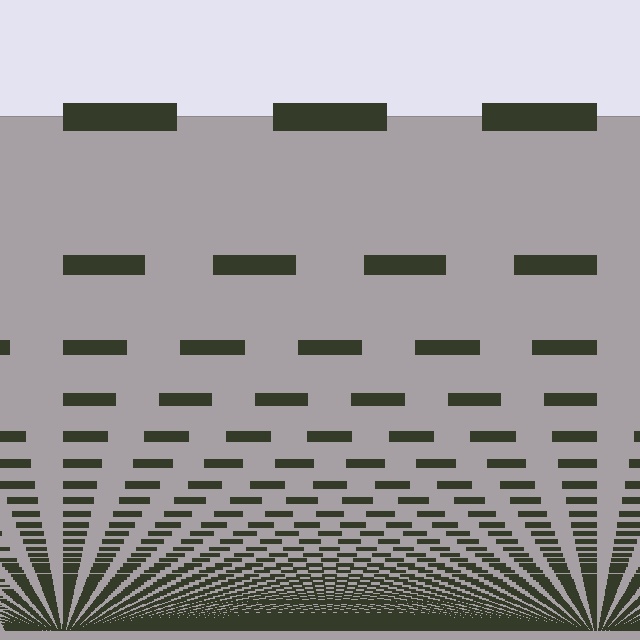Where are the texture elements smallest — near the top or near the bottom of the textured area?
Near the bottom.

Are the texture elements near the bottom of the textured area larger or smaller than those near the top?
Smaller. The gradient is inverted — elements near the bottom are smaller and denser.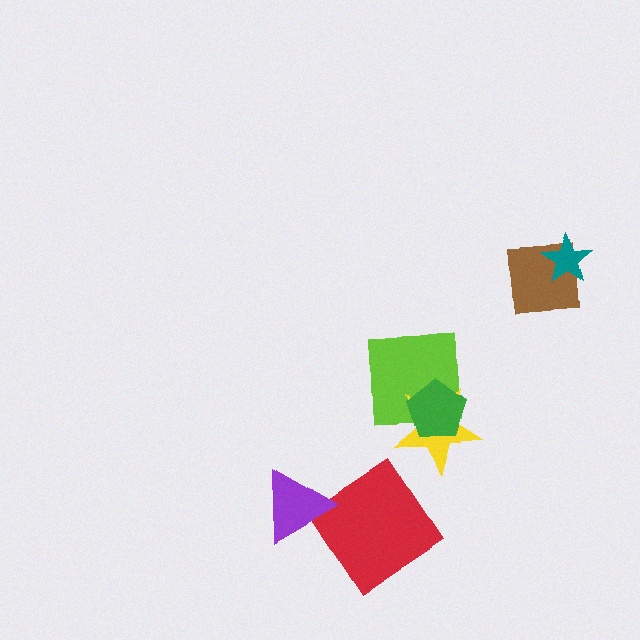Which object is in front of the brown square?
The teal star is in front of the brown square.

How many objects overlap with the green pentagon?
2 objects overlap with the green pentagon.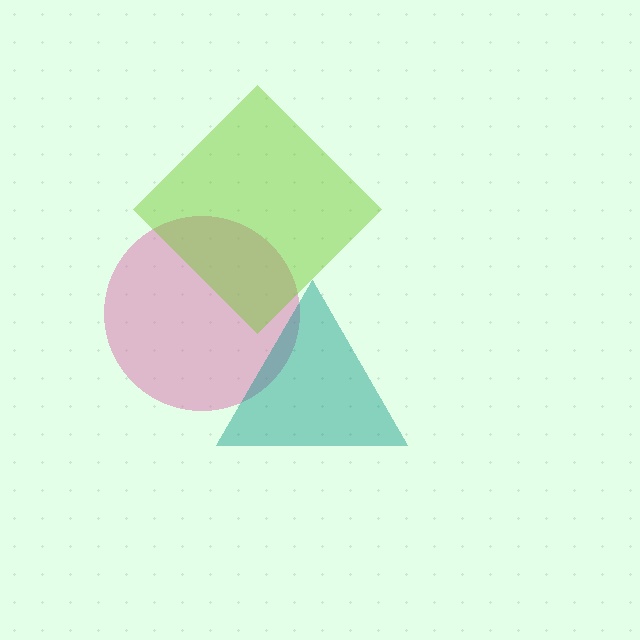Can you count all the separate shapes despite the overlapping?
Yes, there are 3 separate shapes.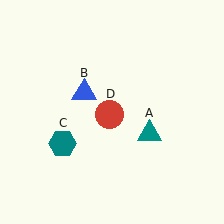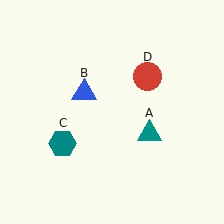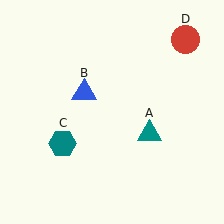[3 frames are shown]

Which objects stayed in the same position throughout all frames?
Teal triangle (object A) and blue triangle (object B) and teal hexagon (object C) remained stationary.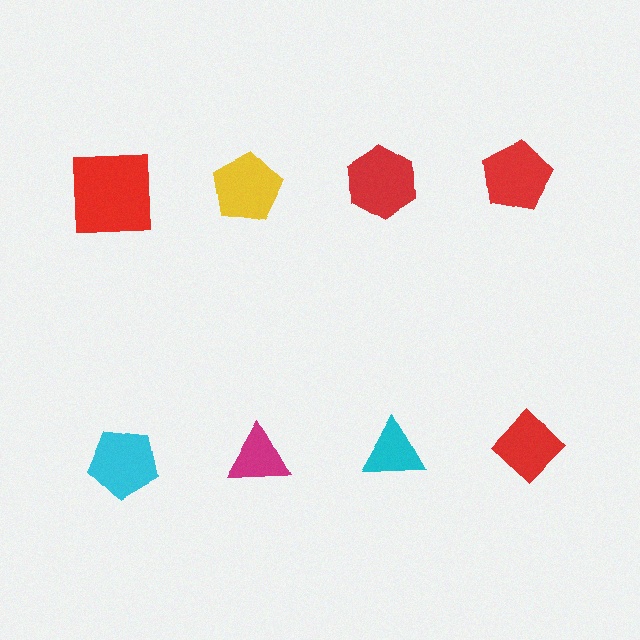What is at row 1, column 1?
A red square.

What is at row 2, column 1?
A cyan pentagon.